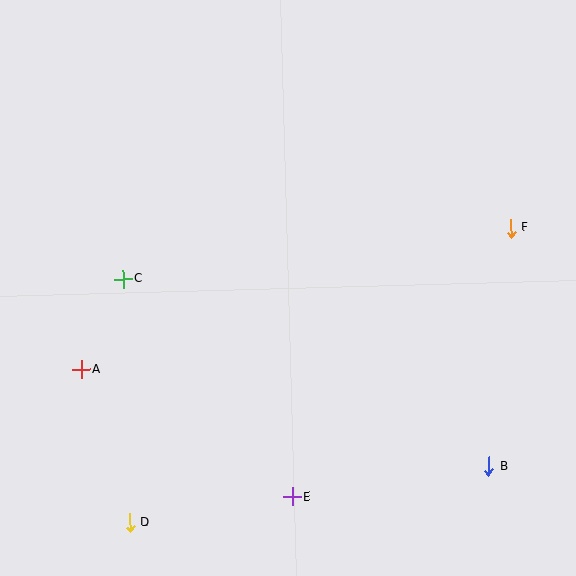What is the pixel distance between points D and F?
The distance between D and F is 482 pixels.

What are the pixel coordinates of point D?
Point D is at (129, 523).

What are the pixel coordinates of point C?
Point C is at (123, 279).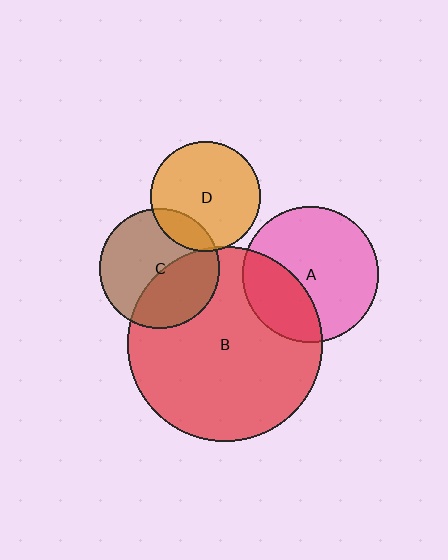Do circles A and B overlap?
Yes.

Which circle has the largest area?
Circle B (red).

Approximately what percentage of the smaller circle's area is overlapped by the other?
Approximately 30%.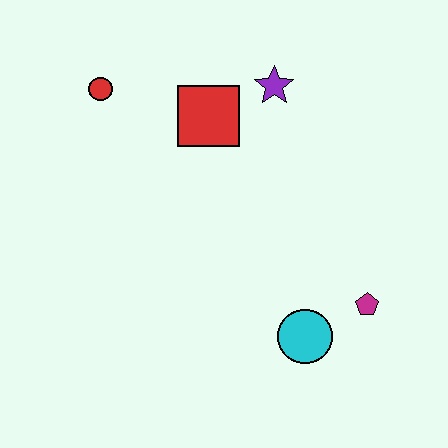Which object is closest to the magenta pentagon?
The cyan circle is closest to the magenta pentagon.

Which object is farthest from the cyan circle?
The red circle is farthest from the cyan circle.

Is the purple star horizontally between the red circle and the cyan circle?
Yes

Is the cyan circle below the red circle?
Yes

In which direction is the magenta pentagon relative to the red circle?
The magenta pentagon is to the right of the red circle.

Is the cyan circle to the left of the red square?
No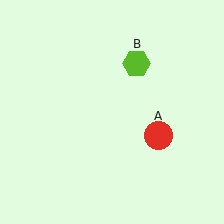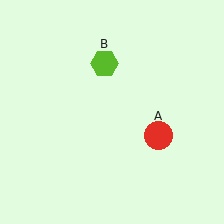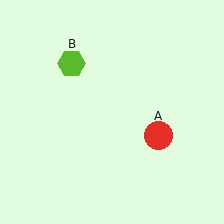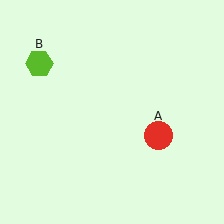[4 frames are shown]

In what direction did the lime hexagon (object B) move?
The lime hexagon (object B) moved left.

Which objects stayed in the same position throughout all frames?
Red circle (object A) remained stationary.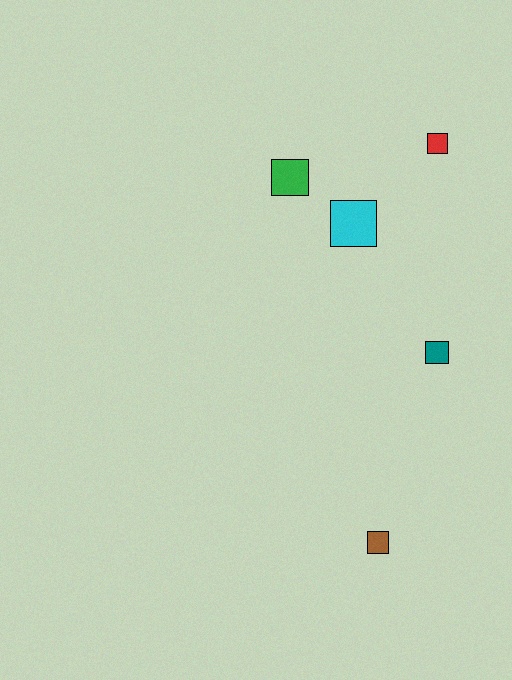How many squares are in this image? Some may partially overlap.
There are 5 squares.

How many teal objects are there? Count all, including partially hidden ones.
There is 1 teal object.